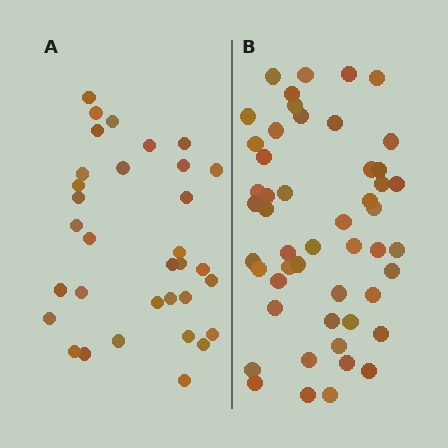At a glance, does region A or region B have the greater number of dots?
Region B (the right region) has more dots.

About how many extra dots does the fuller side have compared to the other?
Region B has approximately 15 more dots than region A.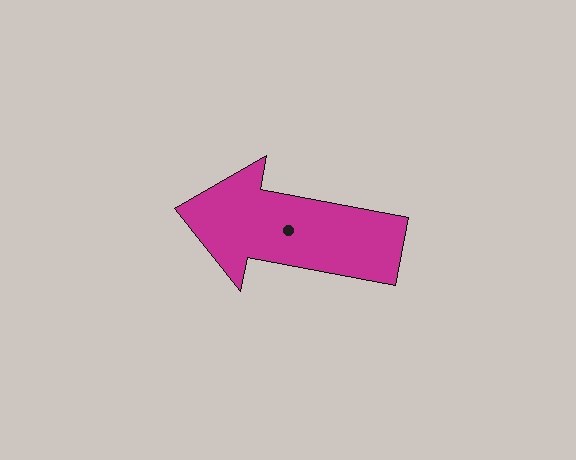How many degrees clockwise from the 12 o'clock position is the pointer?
Approximately 281 degrees.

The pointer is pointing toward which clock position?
Roughly 9 o'clock.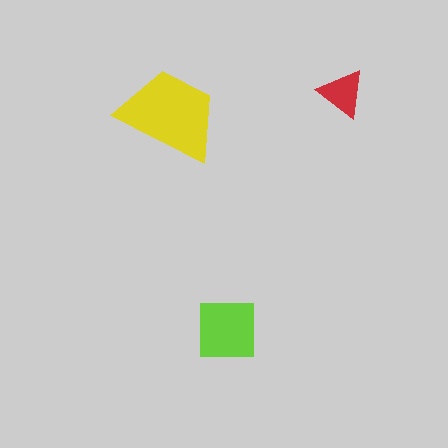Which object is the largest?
The yellow trapezoid.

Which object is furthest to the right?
The red triangle is rightmost.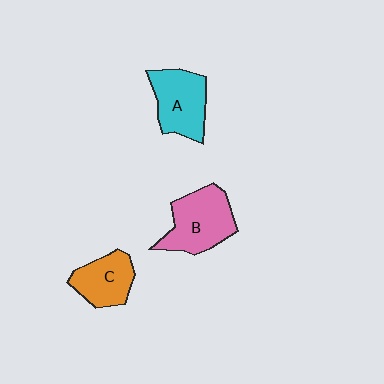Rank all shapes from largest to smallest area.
From largest to smallest: B (pink), A (cyan), C (orange).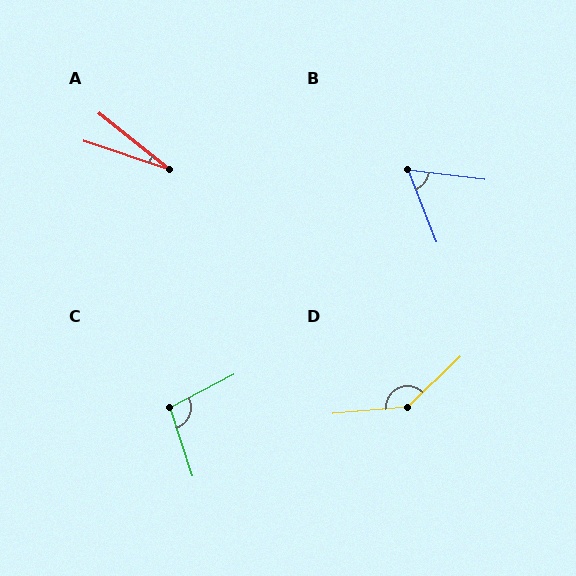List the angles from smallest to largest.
A (20°), B (62°), C (100°), D (141°).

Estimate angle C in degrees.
Approximately 100 degrees.